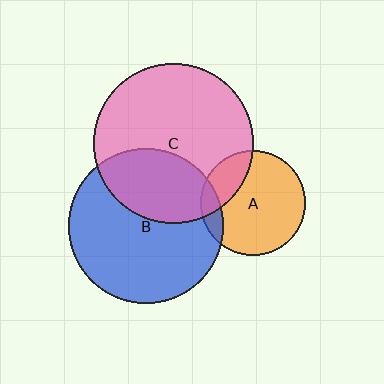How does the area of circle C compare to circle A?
Approximately 2.3 times.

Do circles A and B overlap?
Yes.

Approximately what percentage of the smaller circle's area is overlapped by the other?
Approximately 10%.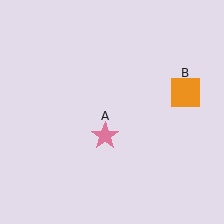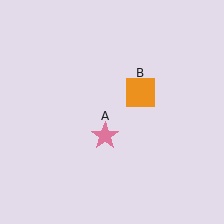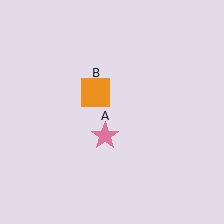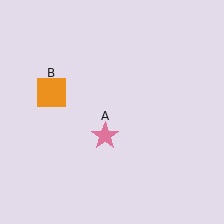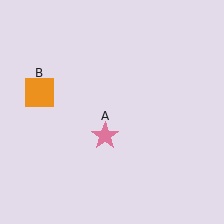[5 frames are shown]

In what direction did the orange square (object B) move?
The orange square (object B) moved left.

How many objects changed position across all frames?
1 object changed position: orange square (object B).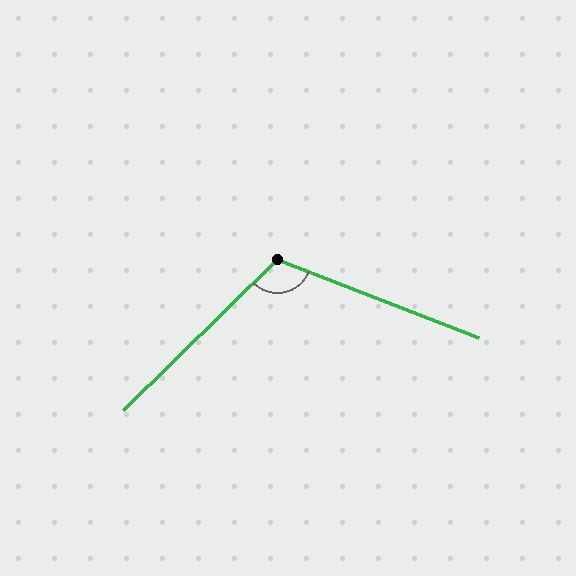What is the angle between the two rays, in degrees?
Approximately 114 degrees.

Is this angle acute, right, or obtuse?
It is obtuse.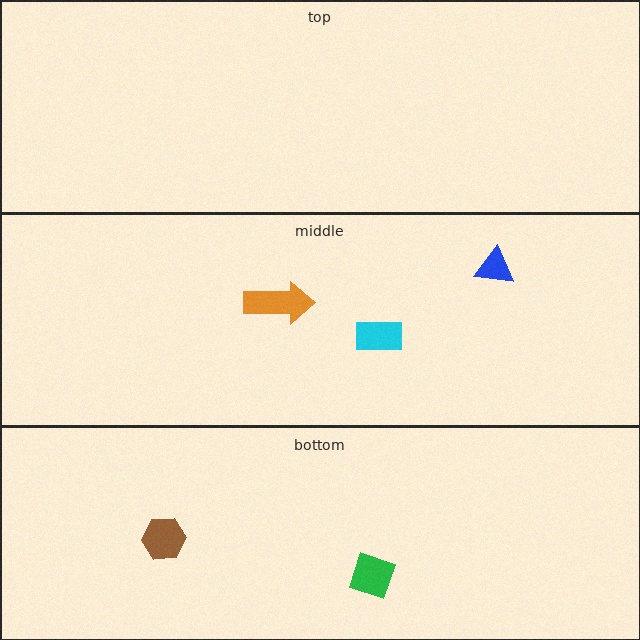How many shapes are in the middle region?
3.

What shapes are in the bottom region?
The green diamond, the brown hexagon.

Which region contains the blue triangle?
The middle region.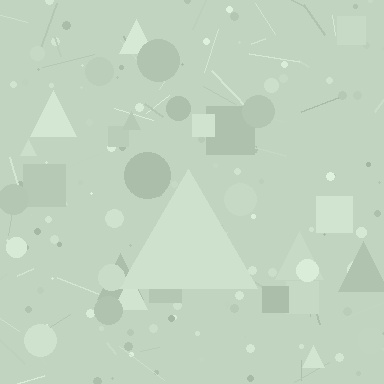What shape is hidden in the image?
A triangle is hidden in the image.